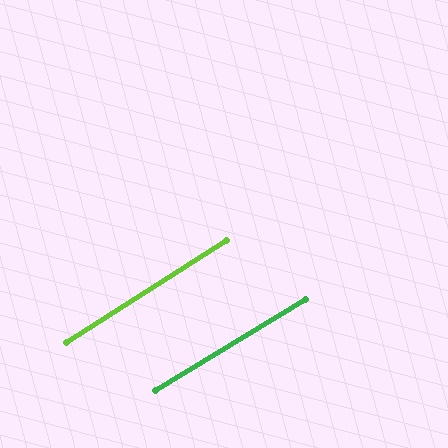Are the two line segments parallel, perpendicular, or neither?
Parallel — their directions differ by only 1.4°.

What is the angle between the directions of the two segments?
Approximately 1 degree.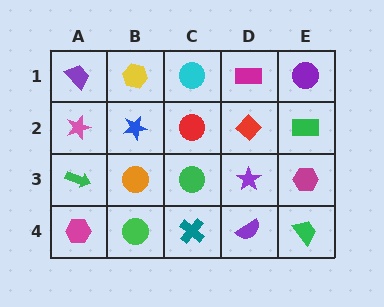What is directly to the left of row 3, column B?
A green arrow.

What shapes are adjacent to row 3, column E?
A green rectangle (row 2, column E), a green trapezoid (row 4, column E), a purple star (row 3, column D).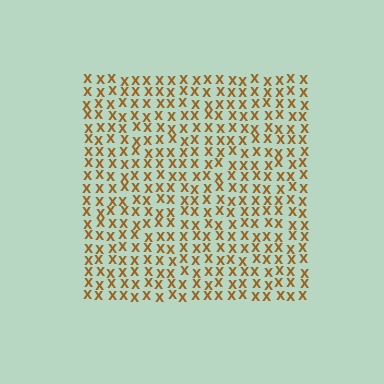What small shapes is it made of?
It is made of small letter X's.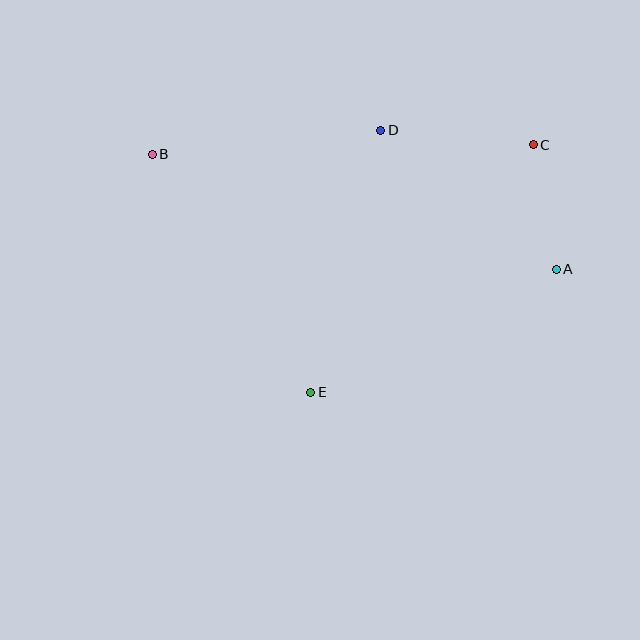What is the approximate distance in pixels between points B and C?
The distance between B and C is approximately 381 pixels.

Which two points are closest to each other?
Points A and C are closest to each other.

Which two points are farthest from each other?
Points A and B are farthest from each other.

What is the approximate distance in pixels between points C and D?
The distance between C and D is approximately 153 pixels.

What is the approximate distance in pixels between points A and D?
The distance between A and D is approximately 224 pixels.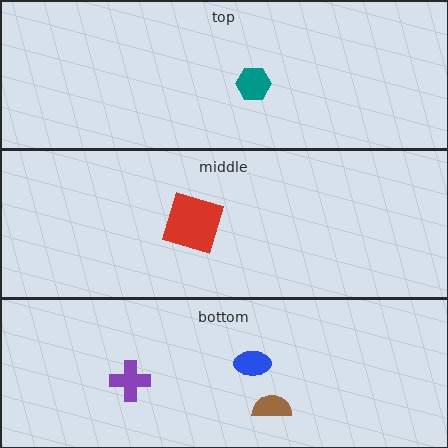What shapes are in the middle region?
The red square.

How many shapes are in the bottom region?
3.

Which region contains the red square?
The middle region.